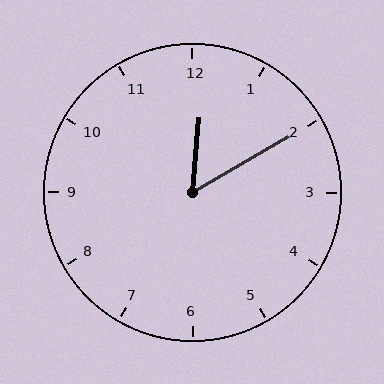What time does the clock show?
12:10.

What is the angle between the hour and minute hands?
Approximately 55 degrees.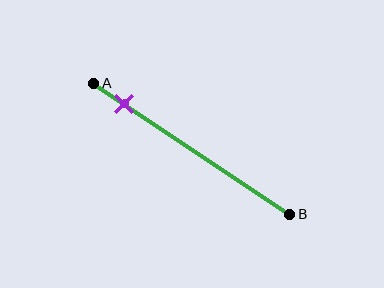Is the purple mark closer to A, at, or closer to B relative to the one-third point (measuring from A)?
The purple mark is closer to point A than the one-third point of segment AB.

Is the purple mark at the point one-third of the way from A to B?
No, the mark is at about 15% from A, not at the 33% one-third point.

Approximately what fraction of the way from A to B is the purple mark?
The purple mark is approximately 15% of the way from A to B.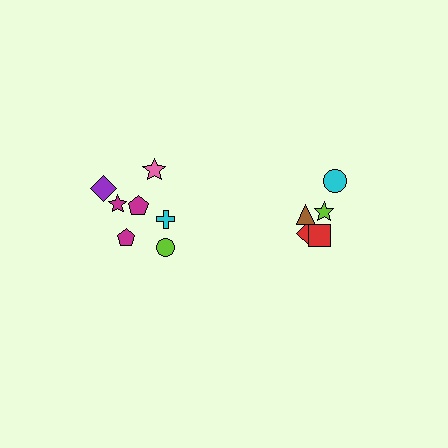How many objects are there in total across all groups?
There are 12 objects.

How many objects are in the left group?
There are 7 objects.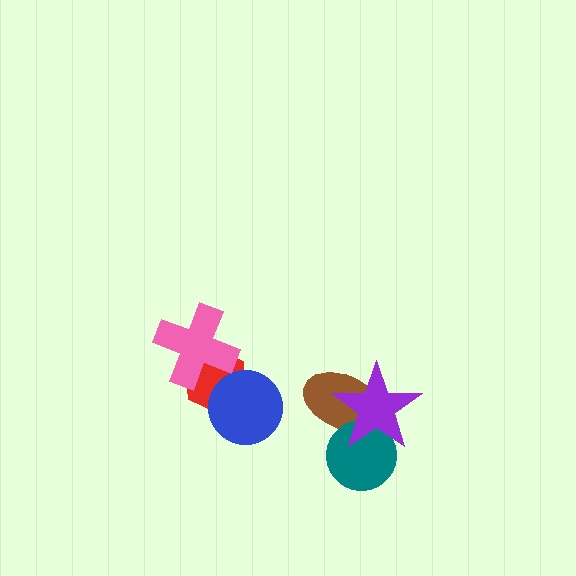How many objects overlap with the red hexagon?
2 objects overlap with the red hexagon.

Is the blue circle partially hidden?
No, no other shape covers it.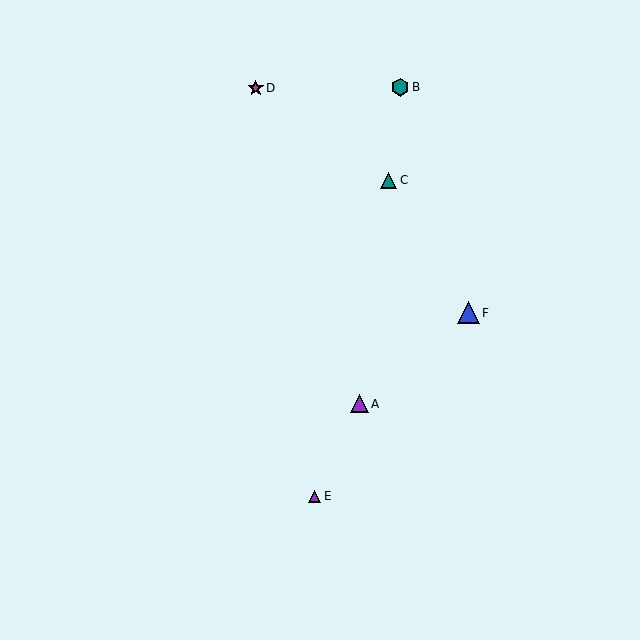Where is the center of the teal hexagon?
The center of the teal hexagon is at (400, 87).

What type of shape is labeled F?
Shape F is a blue triangle.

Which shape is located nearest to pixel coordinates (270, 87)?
The magenta star (labeled D) at (256, 88) is nearest to that location.